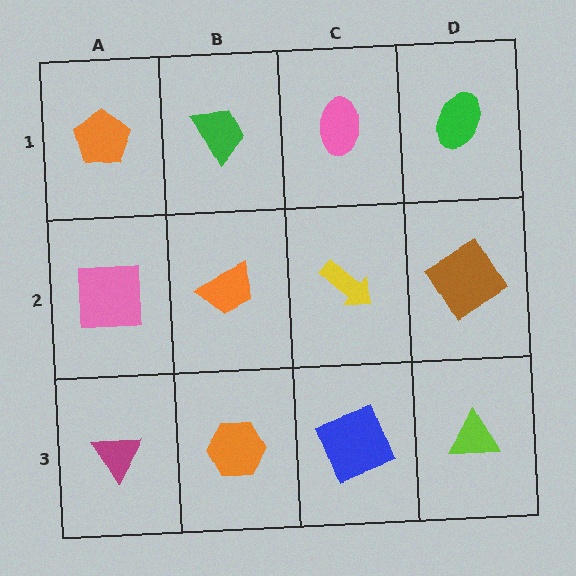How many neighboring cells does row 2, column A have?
3.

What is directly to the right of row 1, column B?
A pink ellipse.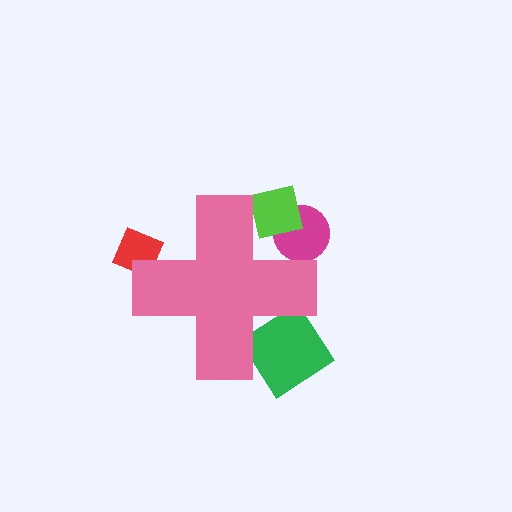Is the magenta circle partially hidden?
Yes, the magenta circle is partially hidden behind the pink cross.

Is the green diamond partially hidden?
Yes, the green diamond is partially hidden behind the pink cross.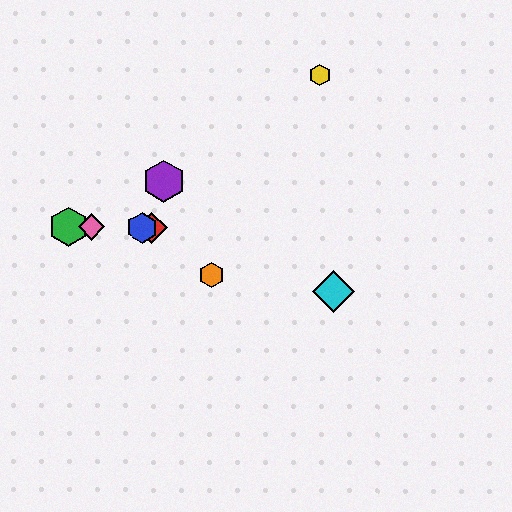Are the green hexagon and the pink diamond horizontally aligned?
Yes, both are at y≈227.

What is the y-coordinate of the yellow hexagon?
The yellow hexagon is at y≈75.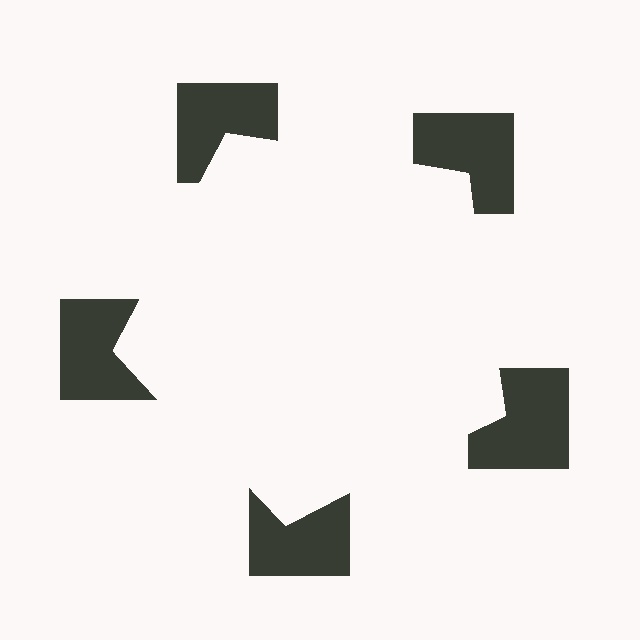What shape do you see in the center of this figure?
An illusory pentagon — its edges are inferred from the aligned wedge cuts in the notched squares, not physically drawn.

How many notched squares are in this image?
There are 5 — one at each vertex of the illusory pentagon.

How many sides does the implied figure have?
5 sides.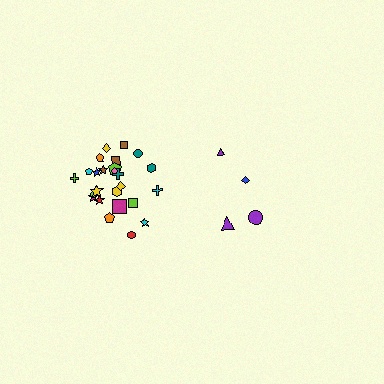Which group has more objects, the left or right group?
The left group.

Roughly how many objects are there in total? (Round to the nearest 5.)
Roughly 30 objects in total.